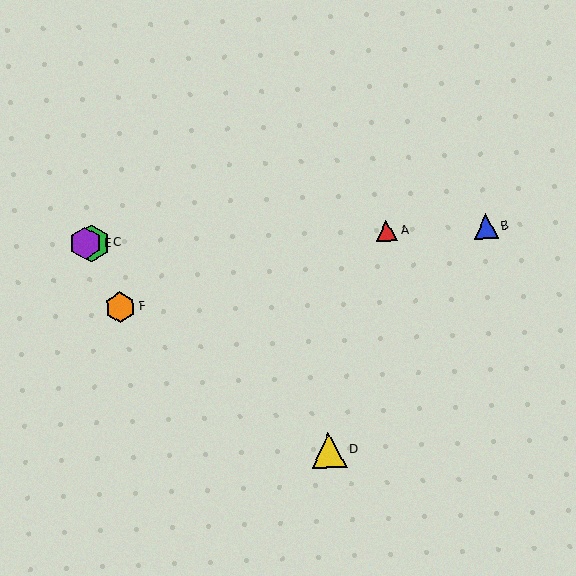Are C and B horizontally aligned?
Yes, both are at y≈243.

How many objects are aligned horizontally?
4 objects (A, B, C, E) are aligned horizontally.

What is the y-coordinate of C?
Object C is at y≈243.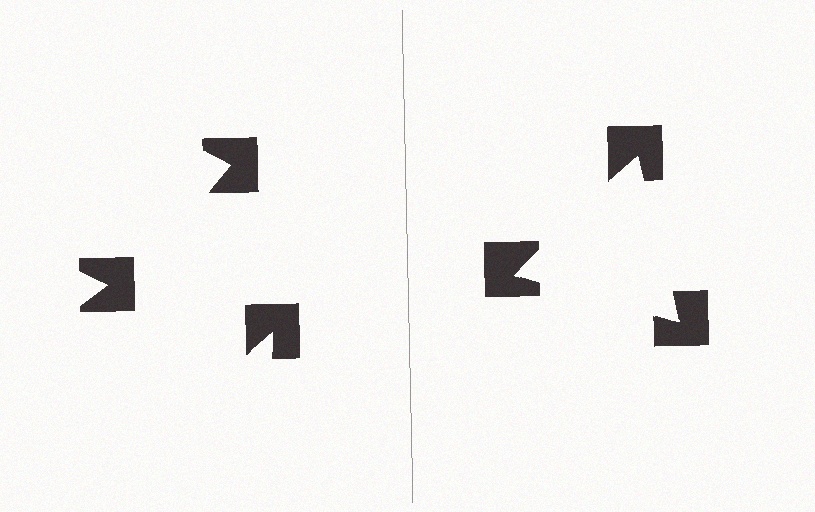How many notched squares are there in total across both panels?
6 — 3 on each side.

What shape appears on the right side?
An illusory triangle.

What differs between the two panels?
The notched squares are positioned identically on both sides; only the wedge orientations differ. On the right they align to a triangle; on the left they are misaligned.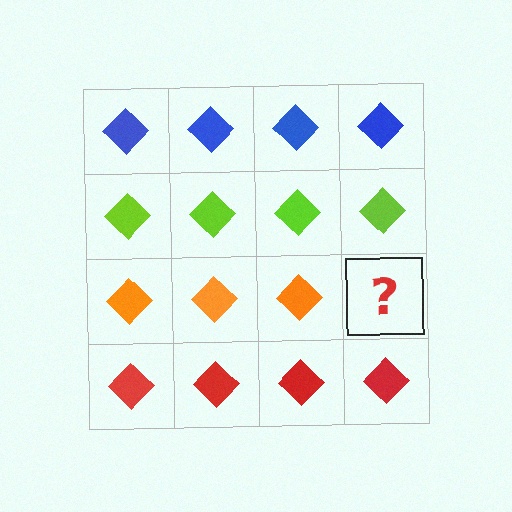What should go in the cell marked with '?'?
The missing cell should contain an orange diamond.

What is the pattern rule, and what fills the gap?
The rule is that each row has a consistent color. The gap should be filled with an orange diamond.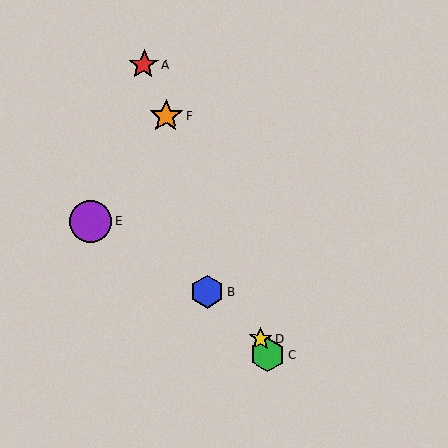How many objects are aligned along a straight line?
4 objects (A, C, D, F) are aligned along a straight line.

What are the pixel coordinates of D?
Object D is at (261, 339).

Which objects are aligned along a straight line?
Objects A, C, D, F are aligned along a straight line.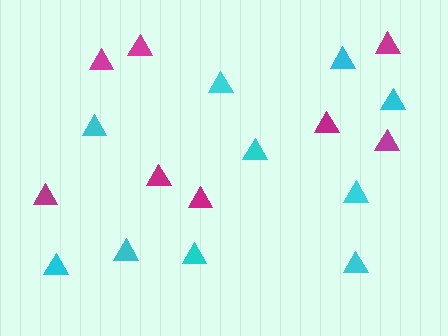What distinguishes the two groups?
There are 2 groups: one group of cyan triangles (10) and one group of magenta triangles (8).